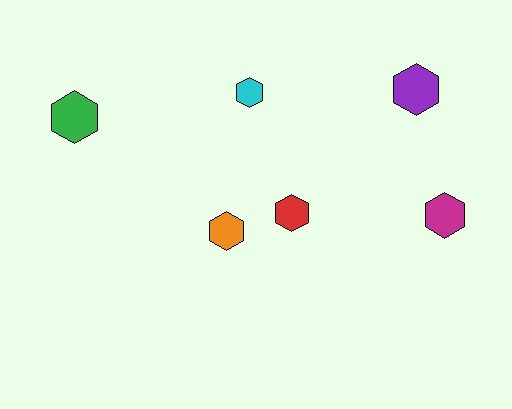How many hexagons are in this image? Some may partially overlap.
There are 6 hexagons.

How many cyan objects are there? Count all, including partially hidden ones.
There is 1 cyan object.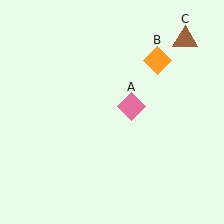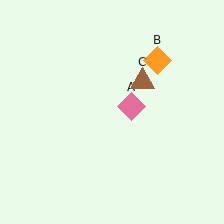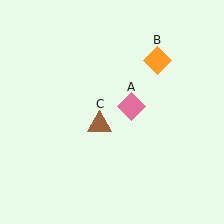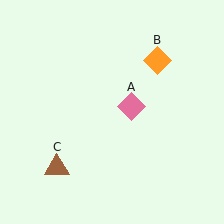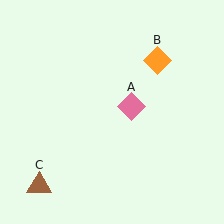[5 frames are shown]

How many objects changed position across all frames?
1 object changed position: brown triangle (object C).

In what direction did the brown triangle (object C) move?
The brown triangle (object C) moved down and to the left.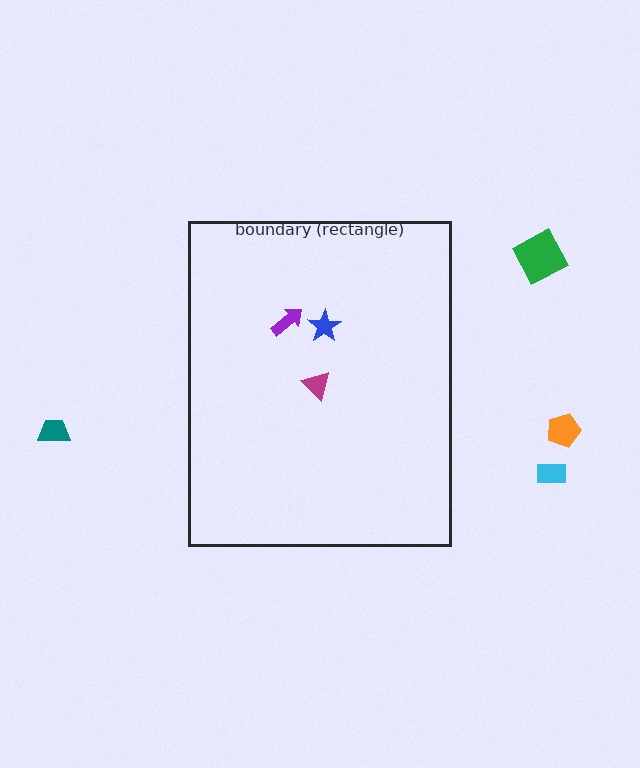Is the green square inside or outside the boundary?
Outside.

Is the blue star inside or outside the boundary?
Inside.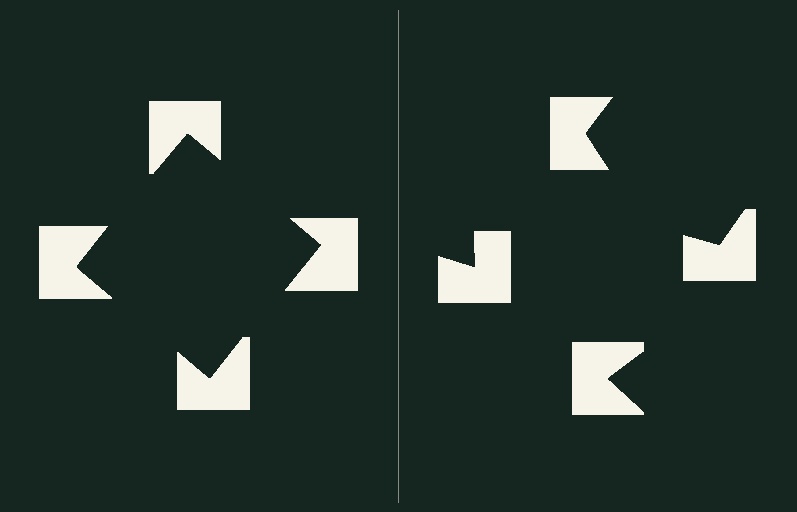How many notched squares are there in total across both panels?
8 — 4 on each side.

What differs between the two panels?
The notched squares are positioned identically on both sides; only the wedge orientations differ. On the left they align to a square; on the right they are misaligned.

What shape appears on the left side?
An illusory square.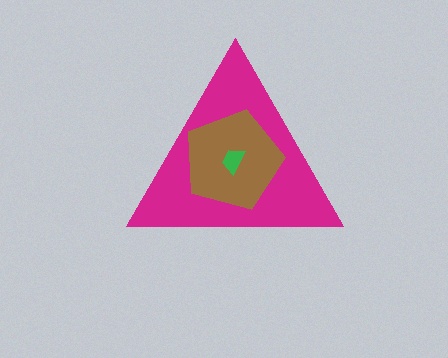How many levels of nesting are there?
3.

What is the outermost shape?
The magenta triangle.